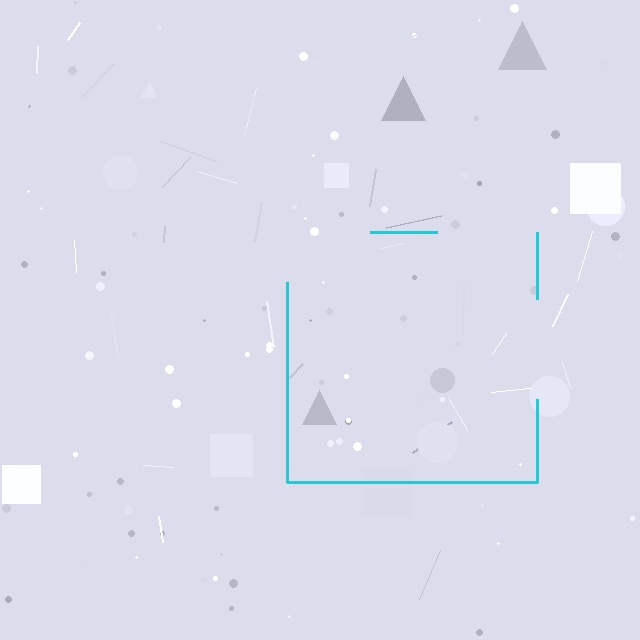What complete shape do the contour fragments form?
The contour fragments form a square.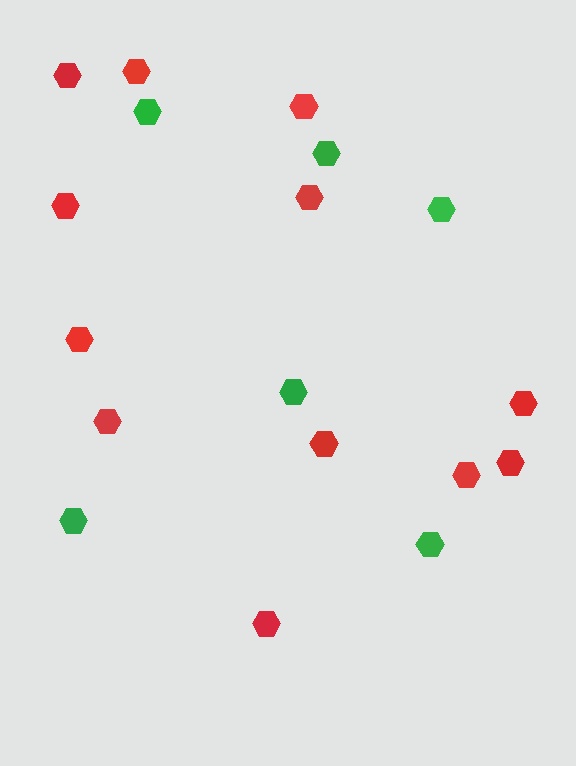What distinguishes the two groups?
There are 2 groups: one group of green hexagons (6) and one group of red hexagons (12).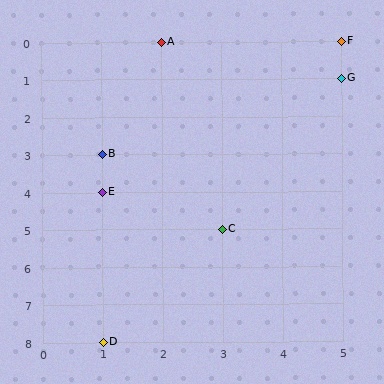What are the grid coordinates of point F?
Point F is at grid coordinates (5, 0).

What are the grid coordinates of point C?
Point C is at grid coordinates (3, 5).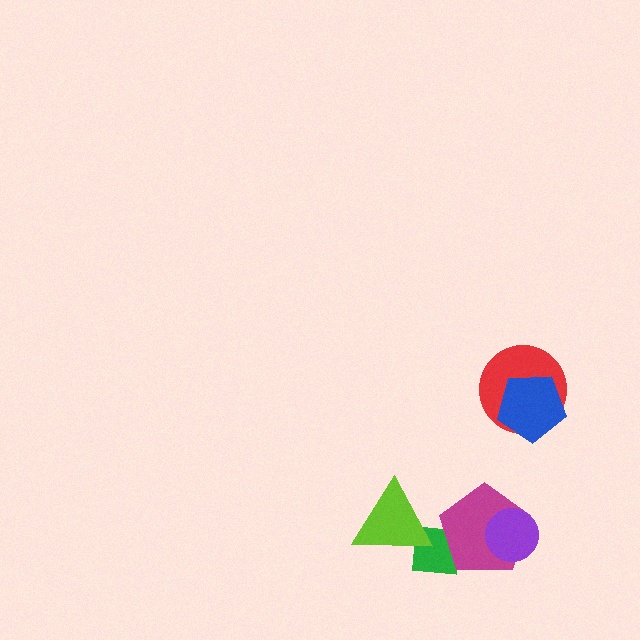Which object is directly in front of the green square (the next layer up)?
The magenta pentagon is directly in front of the green square.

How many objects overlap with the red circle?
1 object overlaps with the red circle.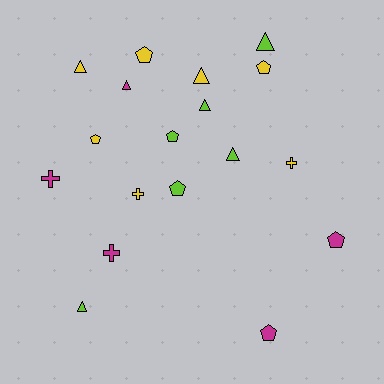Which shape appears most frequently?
Triangle, with 7 objects.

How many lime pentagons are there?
There are 2 lime pentagons.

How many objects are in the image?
There are 18 objects.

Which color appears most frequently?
Yellow, with 7 objects.